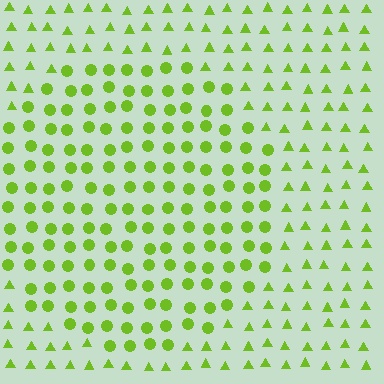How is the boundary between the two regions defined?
The boundary is defined by a change in element shape: circles inside vs. triangles outside. All elements share the same color and spacing.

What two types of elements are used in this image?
The image uses circles inside the circle region and triangles outside it.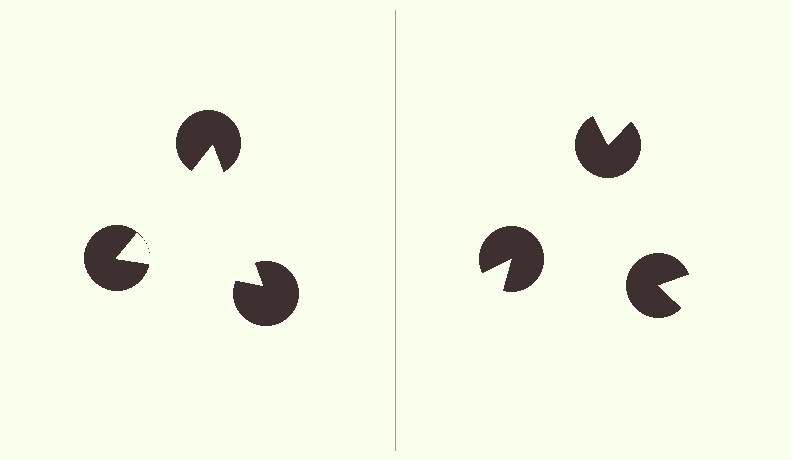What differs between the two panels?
The pac-man discs are positioned identically on both sides; only the wedge orientations differ. On the left they align to a triangle; on the right they are misaligned.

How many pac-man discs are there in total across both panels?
6 — 3 on each side.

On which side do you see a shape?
An illusory triangle appears on the left side. On the right side the wedge cuts are rotated, so no coherent shape forms.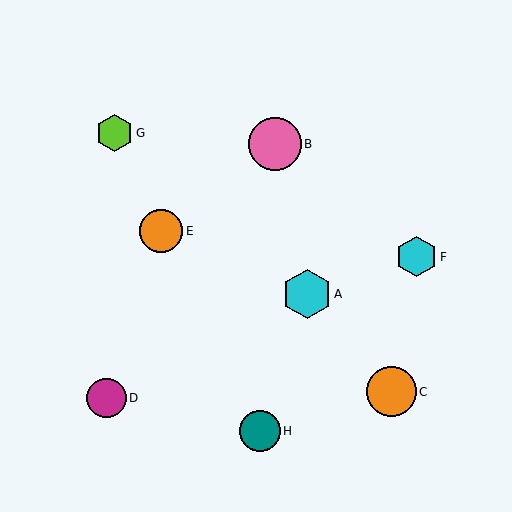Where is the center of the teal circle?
The center of the teal circle is at (260, 431).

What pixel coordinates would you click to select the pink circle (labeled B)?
Click at (275, 144) to select the pink circle B.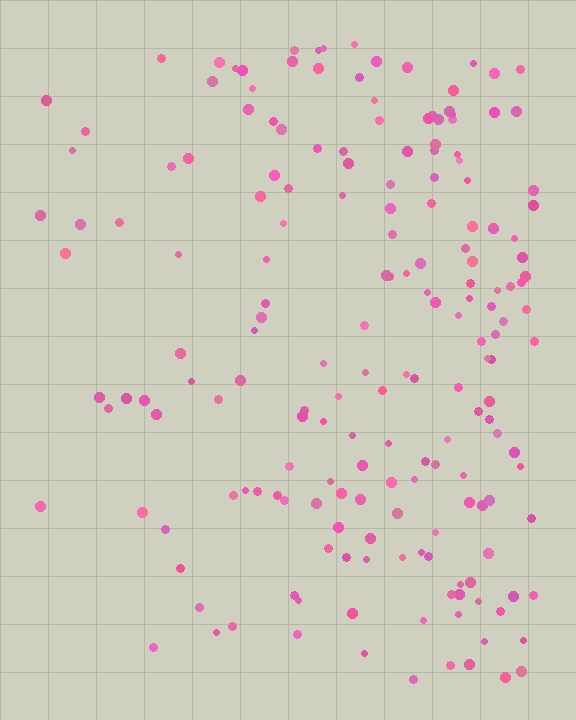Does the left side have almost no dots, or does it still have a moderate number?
Still a moderate number, just noticeably fewer than the right.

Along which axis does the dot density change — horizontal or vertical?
Horizontal.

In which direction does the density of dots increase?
From left to right, with the right side densest.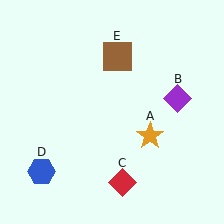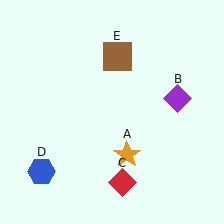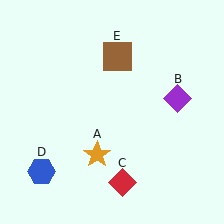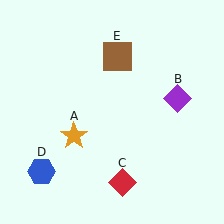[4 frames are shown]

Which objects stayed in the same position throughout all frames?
Purple diamond (object B) and red diamond (object C) and blue hexagon (object D) and brown square (object E) remained stationary.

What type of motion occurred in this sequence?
The orange star (object A) rotated clockwise around the center of the scene.